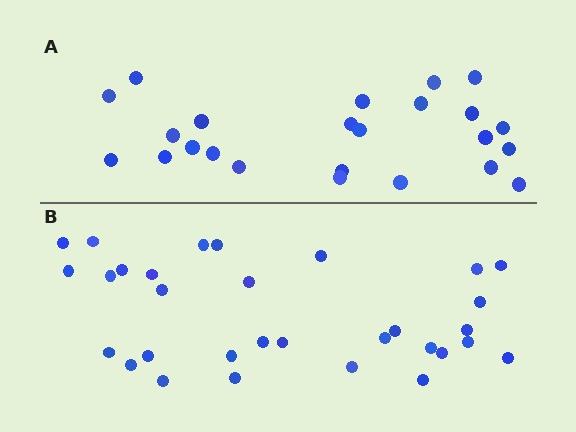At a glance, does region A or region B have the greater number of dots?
Region B (the bottom region) has more dots.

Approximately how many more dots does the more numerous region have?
Region B has roughly 8 or so more dots than region A.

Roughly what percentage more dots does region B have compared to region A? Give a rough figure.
About 30% more.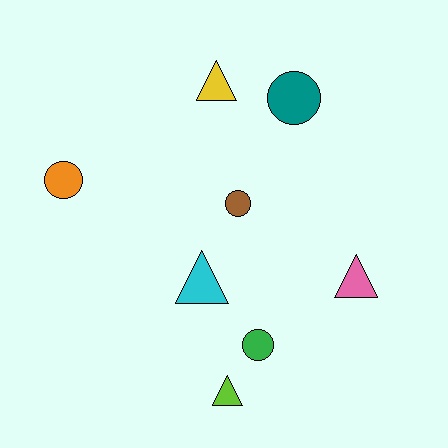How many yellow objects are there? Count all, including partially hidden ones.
There is 1 yellow object.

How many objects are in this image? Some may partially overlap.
There are 8 objects.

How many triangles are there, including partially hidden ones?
There are 4 triangles.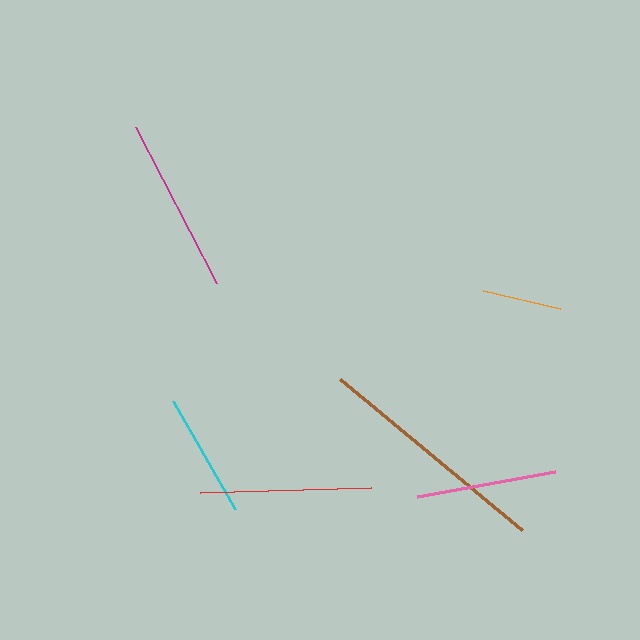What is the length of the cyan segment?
The cyan segment is approximately 125 pixels long.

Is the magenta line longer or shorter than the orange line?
The magenta line is longer than the orange line.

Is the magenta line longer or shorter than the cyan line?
The magenta line is longer than the cyan line.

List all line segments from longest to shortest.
From longest to shortest: brown, magenta, red, pink, cyan, orange.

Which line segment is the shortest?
The orange line is the shortest at approximately 79 pixels.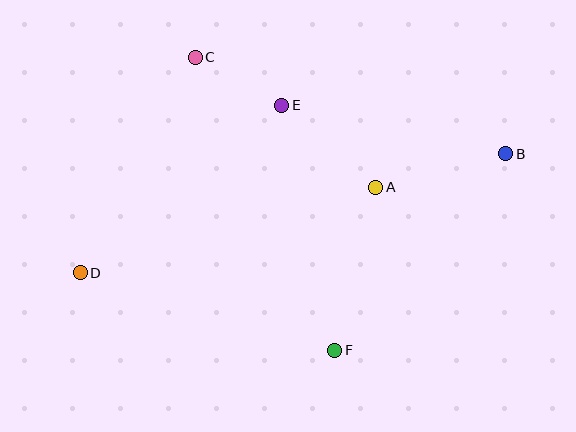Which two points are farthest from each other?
Points B and D are farthest from each other.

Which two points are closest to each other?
Points C and E are closest to each other.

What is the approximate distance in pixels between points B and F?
The distance between B and F is approximately 260 pixels.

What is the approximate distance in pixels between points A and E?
The distance between A and E is approximately 125 pixels.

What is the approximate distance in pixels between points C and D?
The distance between C and D is approximately 245 pixels.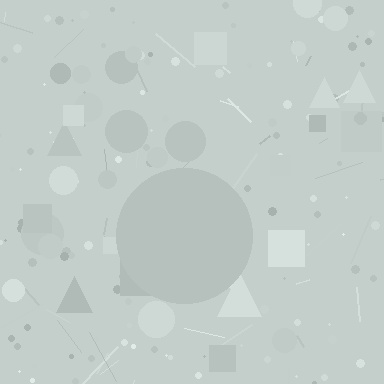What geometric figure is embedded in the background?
A circle is embedded in the background.